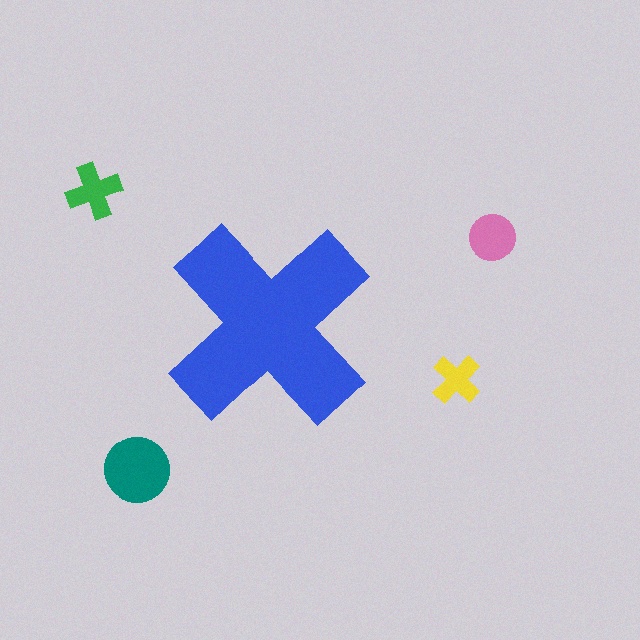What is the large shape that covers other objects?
A blue cross.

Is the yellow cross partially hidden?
No, the yellow cross is fully visible.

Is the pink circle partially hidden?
No, the pink circle is fully visible.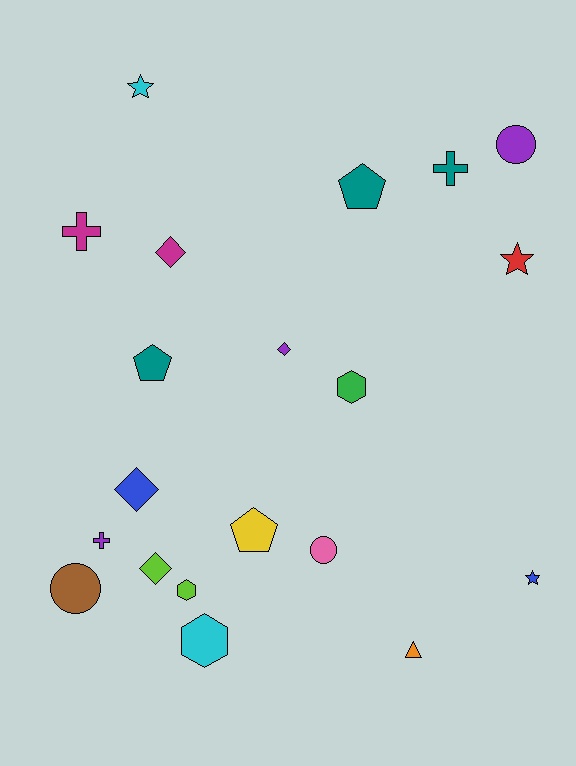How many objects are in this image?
There are 20 objects.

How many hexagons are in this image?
There are 3 hexagons.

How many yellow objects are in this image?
There is 1 yellow object.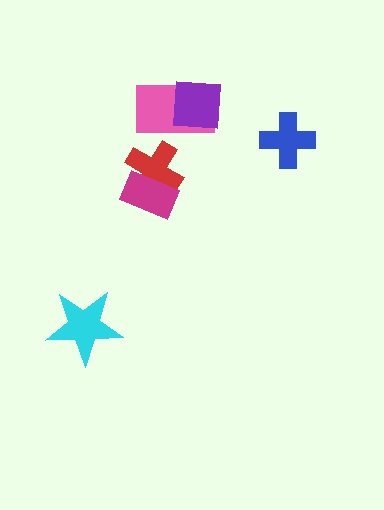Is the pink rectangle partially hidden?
Yes, it is partially covered by another shape.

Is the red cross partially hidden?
Yes, it is partially covered by another shape.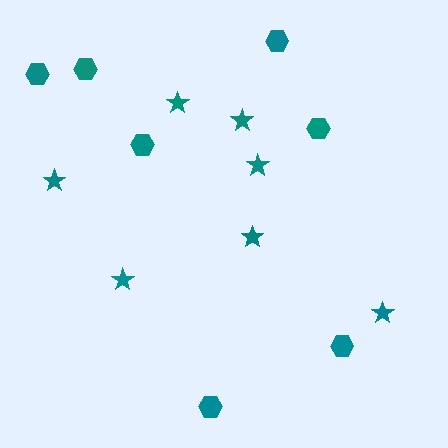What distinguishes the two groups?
There are 2 groups: one group of hexagons (7) and one group of stars (7).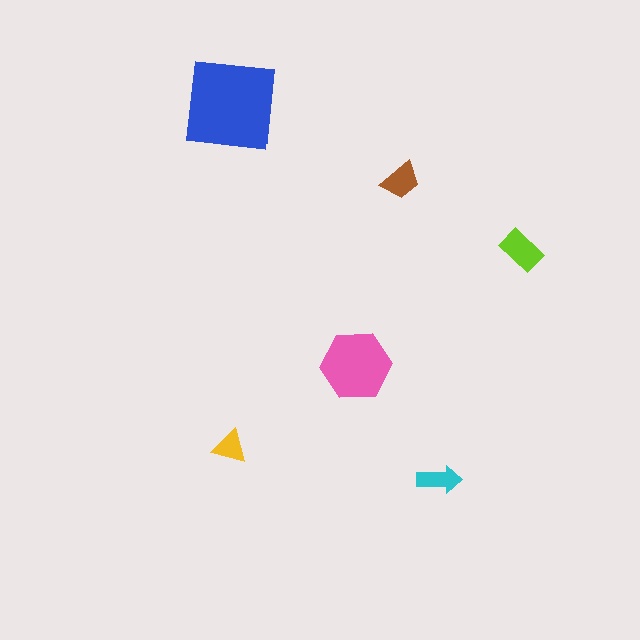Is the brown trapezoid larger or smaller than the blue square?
Smaller.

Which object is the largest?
The blue square.